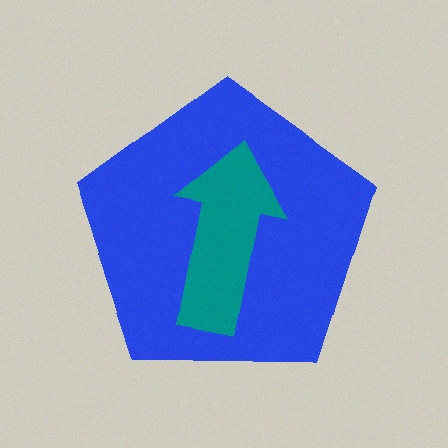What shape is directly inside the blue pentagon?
The teal arrow.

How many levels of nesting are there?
2.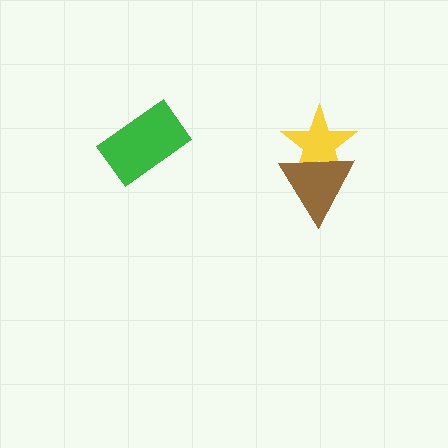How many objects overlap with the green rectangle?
0 objects overlap with the green rectangle.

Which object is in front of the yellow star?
The brown triangle is in front of the yellow star.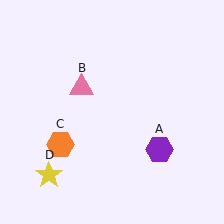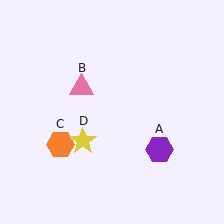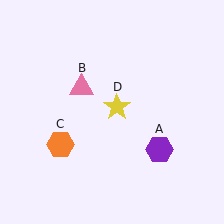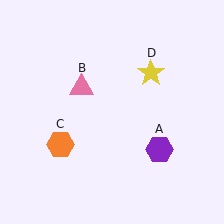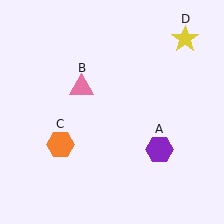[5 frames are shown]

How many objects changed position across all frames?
1 object changed position: yellow star (object D).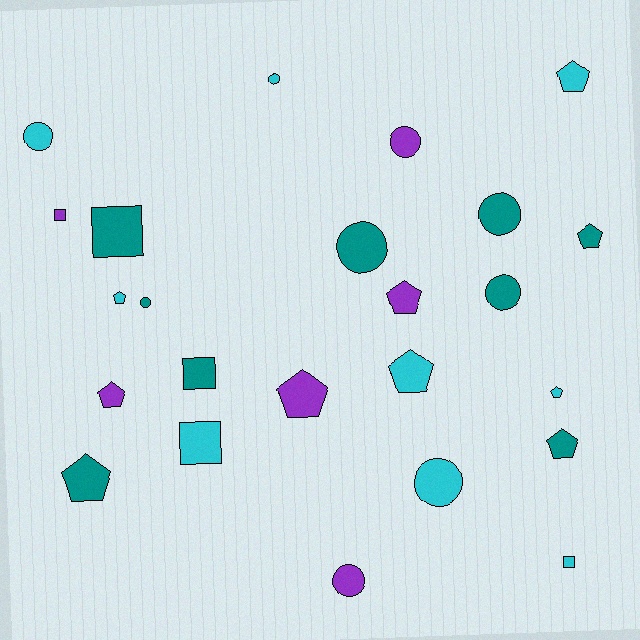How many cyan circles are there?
There are 3 cyan circles.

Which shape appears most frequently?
Pentagon, with 10 objects.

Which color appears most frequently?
Teal, with 9 objects.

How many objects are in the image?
There are 24 objects.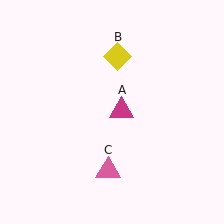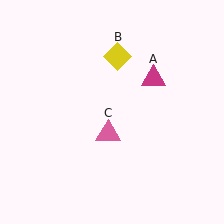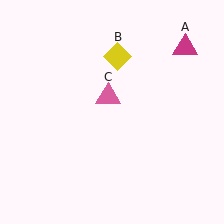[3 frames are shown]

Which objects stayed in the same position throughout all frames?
Yellow diamond (object B) remained stationary.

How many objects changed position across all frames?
2 objects changed position: magenta triangle (object A), pink triangle (object C).